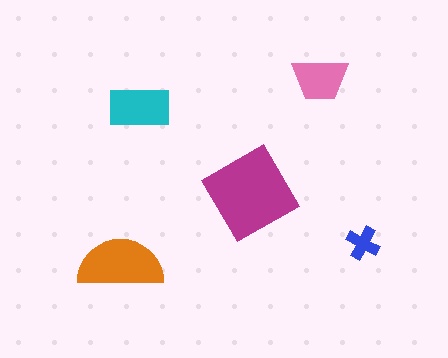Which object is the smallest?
The blue cross.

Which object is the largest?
The magenta diamond.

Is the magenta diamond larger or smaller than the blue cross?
Larger.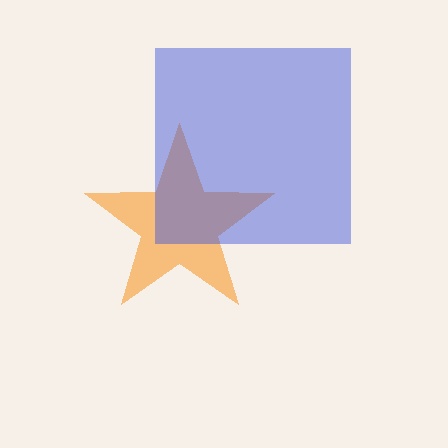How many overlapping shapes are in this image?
There are 2 overlapping shapes in the image.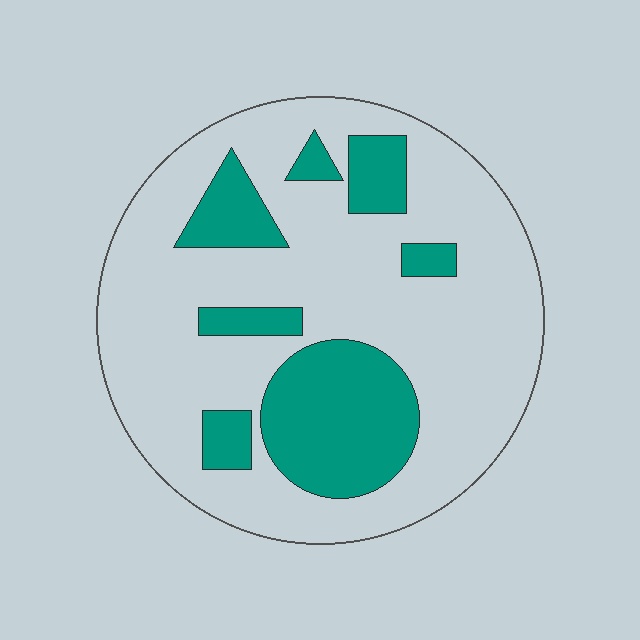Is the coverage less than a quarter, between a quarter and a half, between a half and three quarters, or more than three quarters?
Between a quarter and a half.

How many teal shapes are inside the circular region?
7.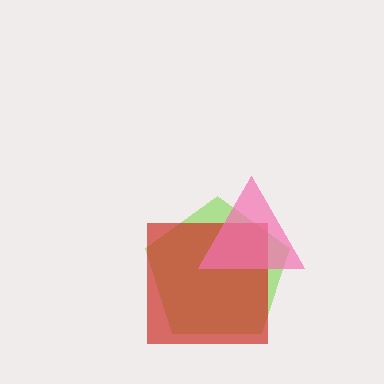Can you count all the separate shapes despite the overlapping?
Yes, there are 3 separate shapes.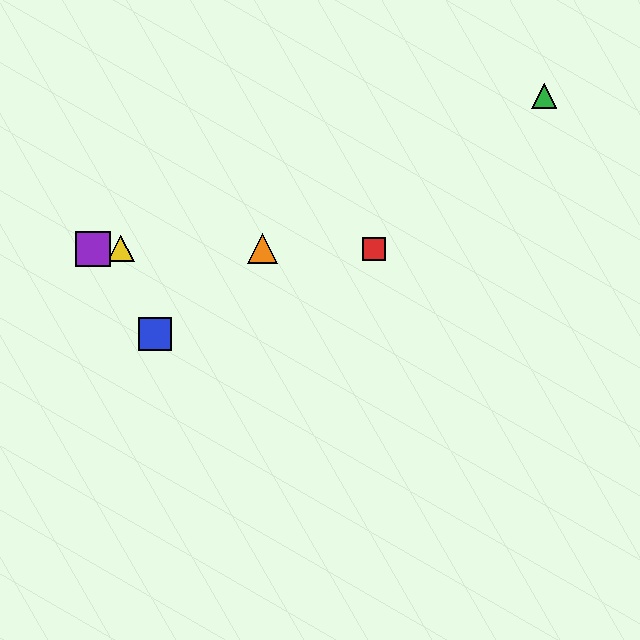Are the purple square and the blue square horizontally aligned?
No, the purple square is at y≈249 and the blue square is at y≈334.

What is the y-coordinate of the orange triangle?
The orange triangle is at y≈249.